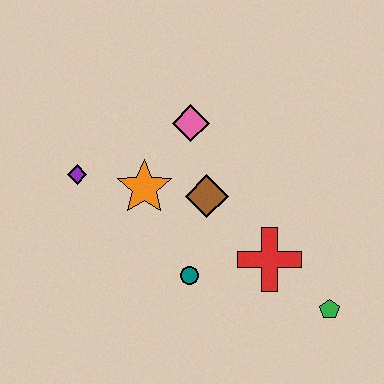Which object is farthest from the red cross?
The purple diamond is farthest from the red cross.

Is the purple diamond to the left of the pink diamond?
Yes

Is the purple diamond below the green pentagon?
No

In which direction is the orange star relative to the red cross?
The orange star is to the left of the red cross.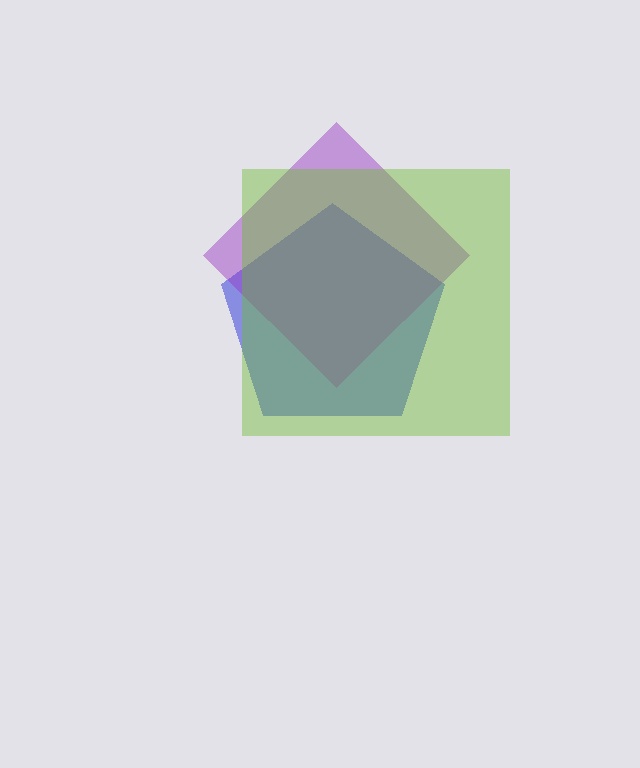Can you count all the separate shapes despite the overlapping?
Yes, there are 3 separate shapes.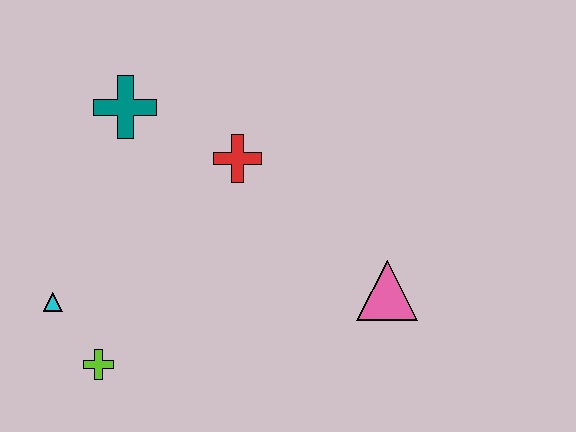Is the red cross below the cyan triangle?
No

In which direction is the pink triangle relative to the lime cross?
The pink triangle is to the right of the lime cross.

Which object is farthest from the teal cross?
The pink triangle is farthest from the teal cross.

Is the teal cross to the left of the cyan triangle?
No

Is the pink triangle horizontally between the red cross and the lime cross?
No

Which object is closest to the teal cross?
The red cross is closest to the teal cross.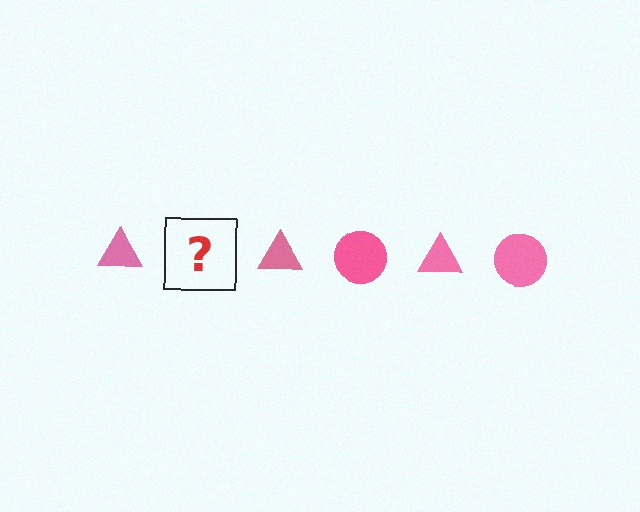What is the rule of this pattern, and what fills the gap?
The rule is that the pattern cycles through triangle, circle shapes in pink. The gap should be filled with a pink circle.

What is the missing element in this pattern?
The missing element is a pink circle.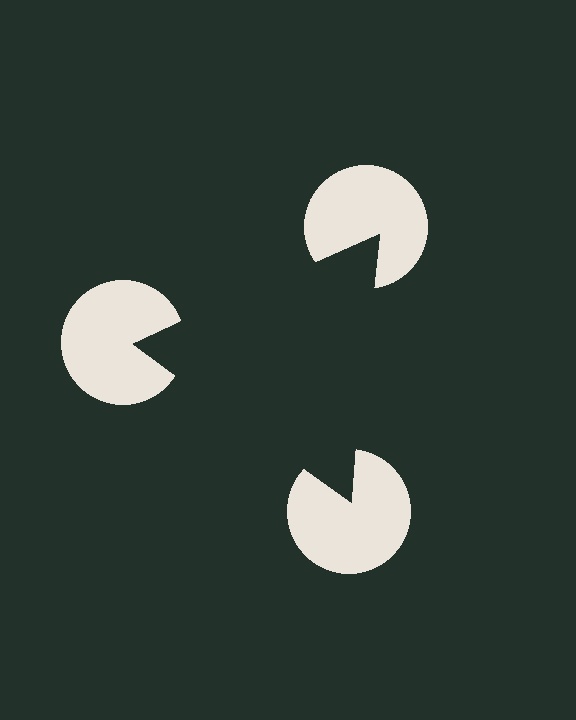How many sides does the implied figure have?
3 sides.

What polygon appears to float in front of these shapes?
An illusory triangle — its edges are inferred from the aligned wedge cuts in the pac-man discs, not physically drawn.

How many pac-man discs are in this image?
There are 3 — one at each vertex of the illusory triangle.